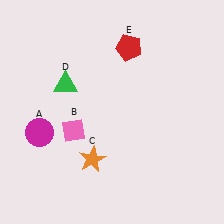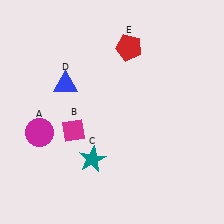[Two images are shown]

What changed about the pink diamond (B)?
In Image 1, B is pink. In Image 2, it changed to magenta.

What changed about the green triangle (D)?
In Image 1, D is green. In Image 2, it changed to blue.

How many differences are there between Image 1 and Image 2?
There are 3 differences between the two images.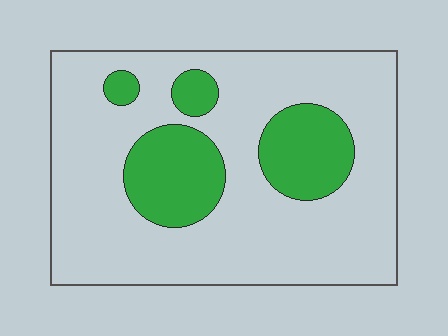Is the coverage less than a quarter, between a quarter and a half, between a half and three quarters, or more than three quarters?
Less than a quarter.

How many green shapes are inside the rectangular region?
4.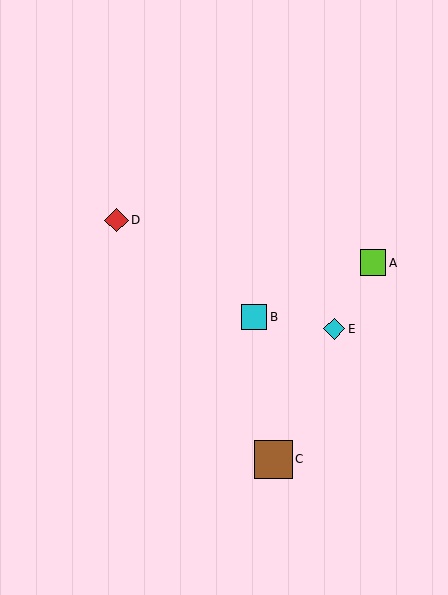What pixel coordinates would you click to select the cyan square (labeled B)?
Click at (254, 317) to select the cyan square B.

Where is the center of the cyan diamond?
The center of the cyan diamond is at (334, 329).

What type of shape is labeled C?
Shape C is a brown square.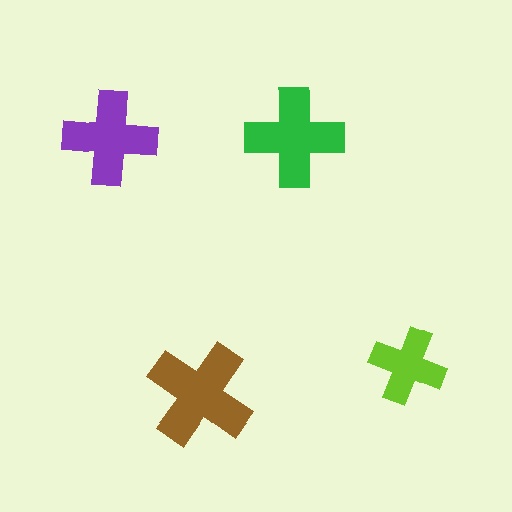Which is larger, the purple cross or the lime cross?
The purple one.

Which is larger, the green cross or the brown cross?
The brown one.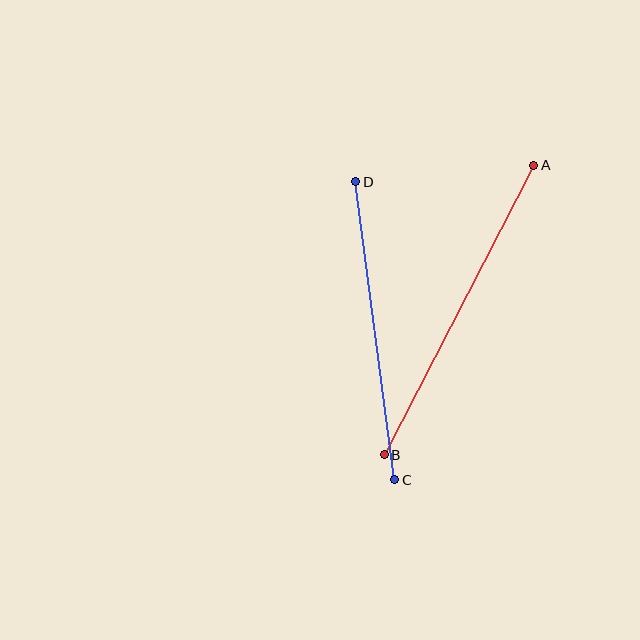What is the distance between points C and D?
The distance is approximately 301 pixels.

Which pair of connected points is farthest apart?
Points A and B are farthest apart.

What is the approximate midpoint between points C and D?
The midpoint is at approximately (375, 331) pixels.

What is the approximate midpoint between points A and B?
The midpoint is at approximately (459, 310) pixels.